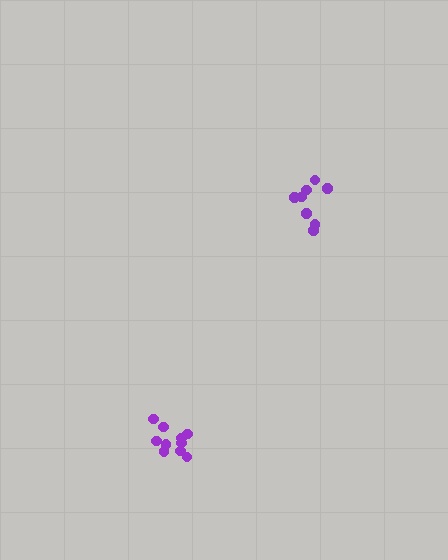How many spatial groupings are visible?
There are 2 spatial groupings.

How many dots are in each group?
Group 1: 10 dots, Group 2: 8 dots (18 total).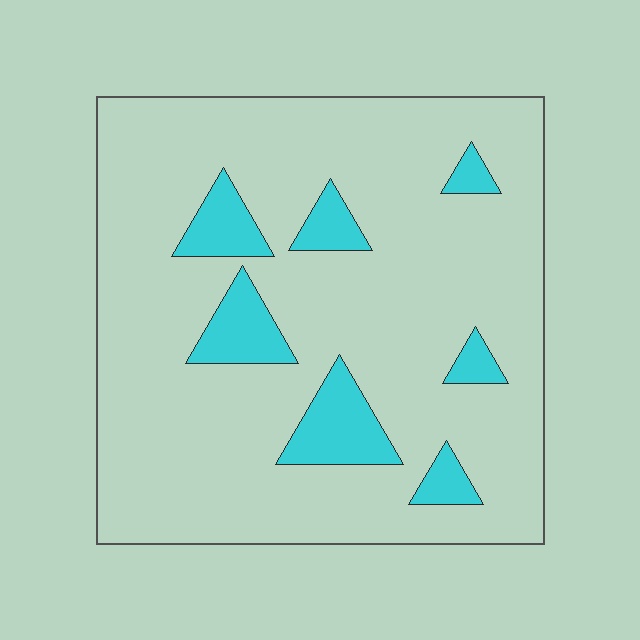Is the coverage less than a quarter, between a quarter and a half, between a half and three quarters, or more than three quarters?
Less than a quarter.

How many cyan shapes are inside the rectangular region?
7.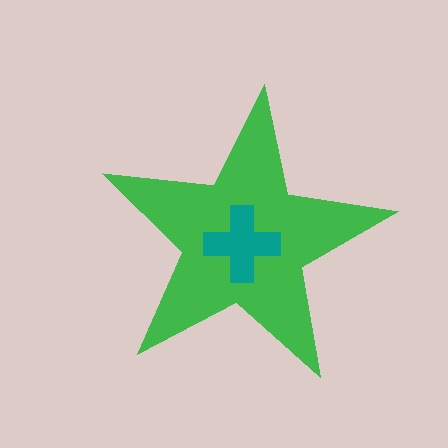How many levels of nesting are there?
2.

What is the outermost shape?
The green star.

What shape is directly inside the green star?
The teal cross.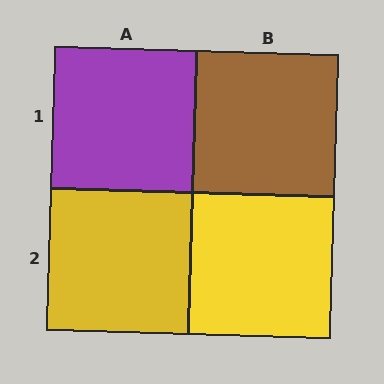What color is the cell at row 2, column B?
Yellow.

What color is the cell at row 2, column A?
Yellow.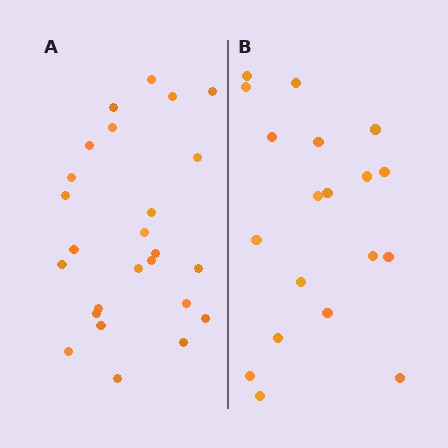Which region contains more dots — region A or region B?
Region A (the left region) has more dots.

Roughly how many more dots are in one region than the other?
Region A has about 6 more dots than region B.